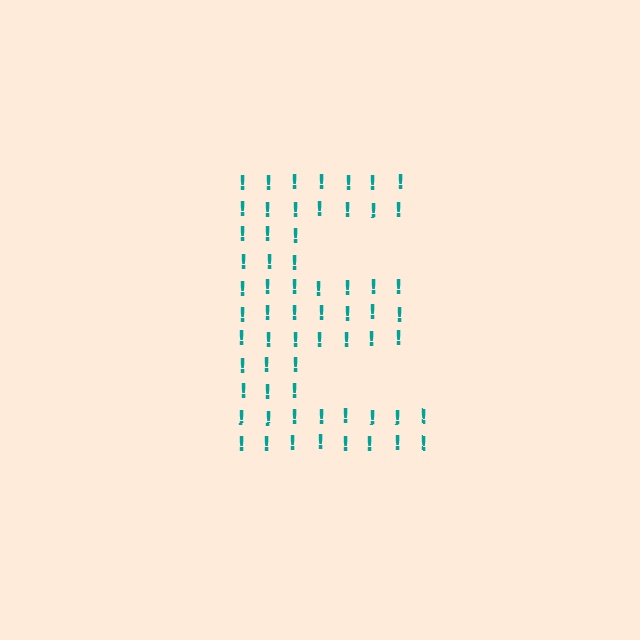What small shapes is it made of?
It is made of small exclamation marks.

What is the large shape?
The large shape is the letter E.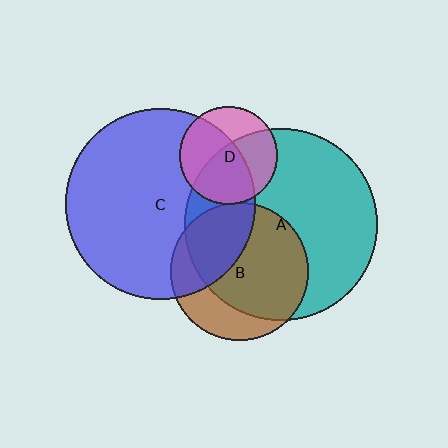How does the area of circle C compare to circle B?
Approximately 1.9 times.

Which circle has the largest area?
Circle A (teal).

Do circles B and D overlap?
Yes.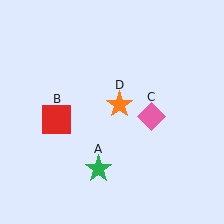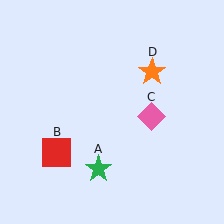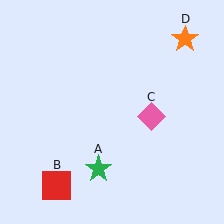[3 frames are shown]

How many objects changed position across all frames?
2 objects changed position: red square (object B), orange star (object D).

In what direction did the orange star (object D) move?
The orange star (object D) moved up and to the right.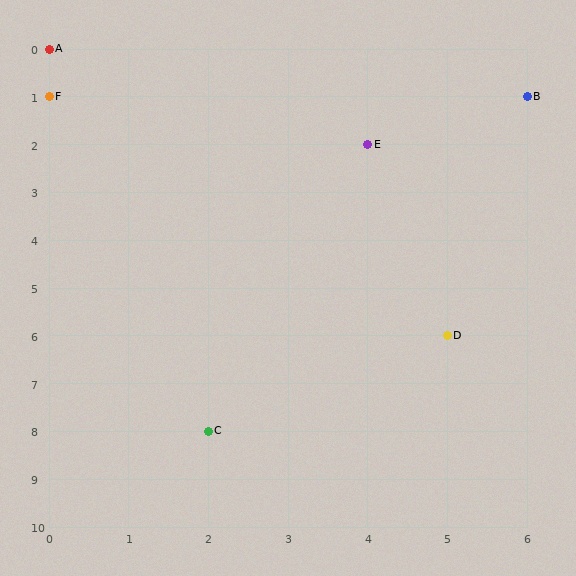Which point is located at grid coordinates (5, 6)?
Point D is at (5, 6).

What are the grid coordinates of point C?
Point C is at grid coordinates (2, 8).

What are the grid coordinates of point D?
Point D is at grid coordinates (5, 6).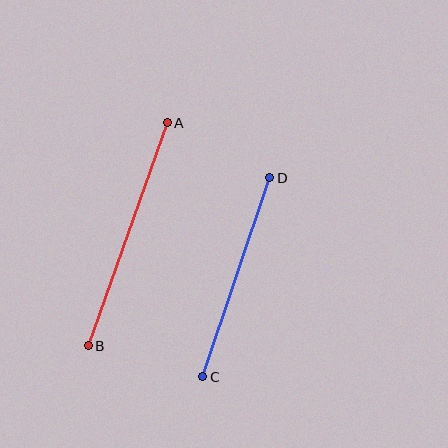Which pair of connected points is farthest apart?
Points A and B are farthest apart.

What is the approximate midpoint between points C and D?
The midpoint is at approximately (236, 277) pixels.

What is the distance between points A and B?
The distance is approximately 237 pixels.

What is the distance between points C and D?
The distance is approximately 210 pixels.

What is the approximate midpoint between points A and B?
The midpoint is at approximately (128, 234) pixels.